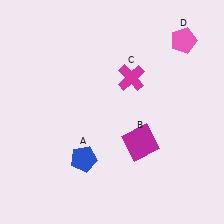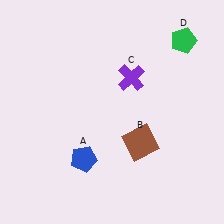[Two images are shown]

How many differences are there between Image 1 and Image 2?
There are 3 differences between the two images.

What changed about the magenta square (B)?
In Image 1, B is magenta. In Image 2, it changed to brown.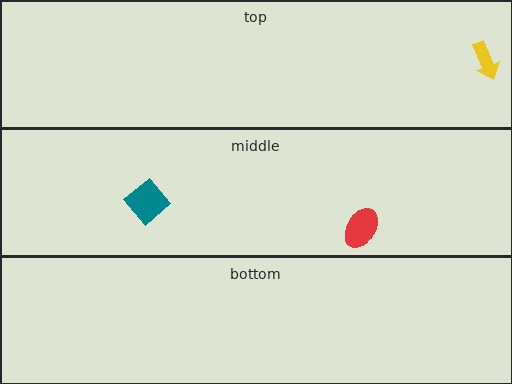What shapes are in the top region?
The yellow arrow.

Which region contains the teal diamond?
The middle region.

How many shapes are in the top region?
1.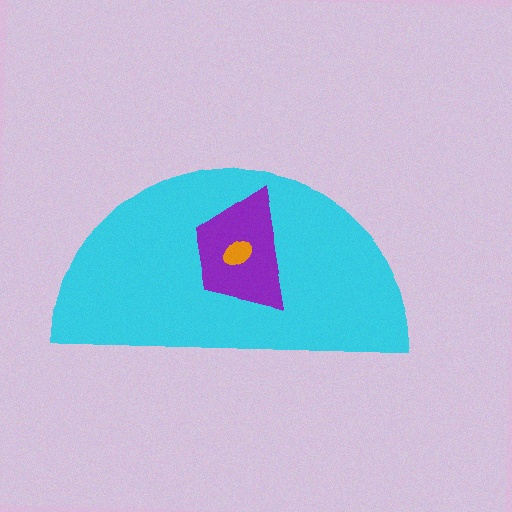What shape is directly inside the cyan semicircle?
The purple trapezoid.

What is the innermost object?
The orange ellipse.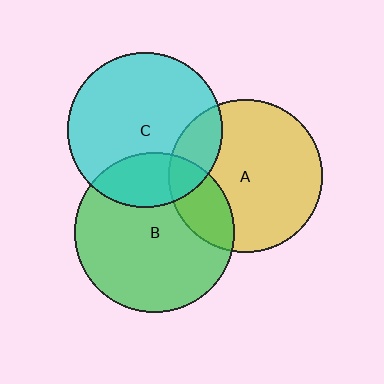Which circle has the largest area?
Circle B (green).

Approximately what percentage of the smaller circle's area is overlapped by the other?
Approximately 15%.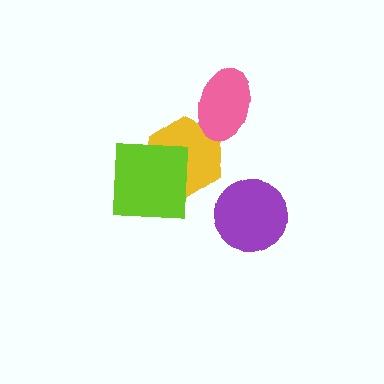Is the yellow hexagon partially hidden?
Yes, it is partially covered by another shape.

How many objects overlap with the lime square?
1 object overlaps with the lime square.